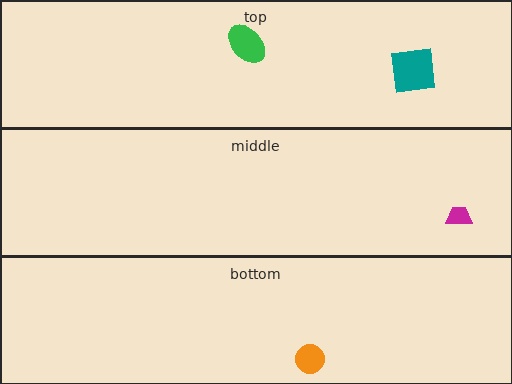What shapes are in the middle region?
The magenta trapezoid.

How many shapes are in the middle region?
1.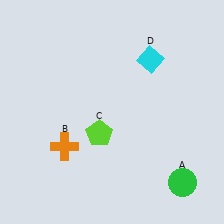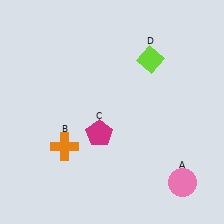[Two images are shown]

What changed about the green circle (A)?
In Image 1, A is green. In Image 2, it changed to pink.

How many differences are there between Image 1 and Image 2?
There are 3 differences between the two images.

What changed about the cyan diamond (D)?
In Image 1, D is cyan. In Image 2, it changed to lime.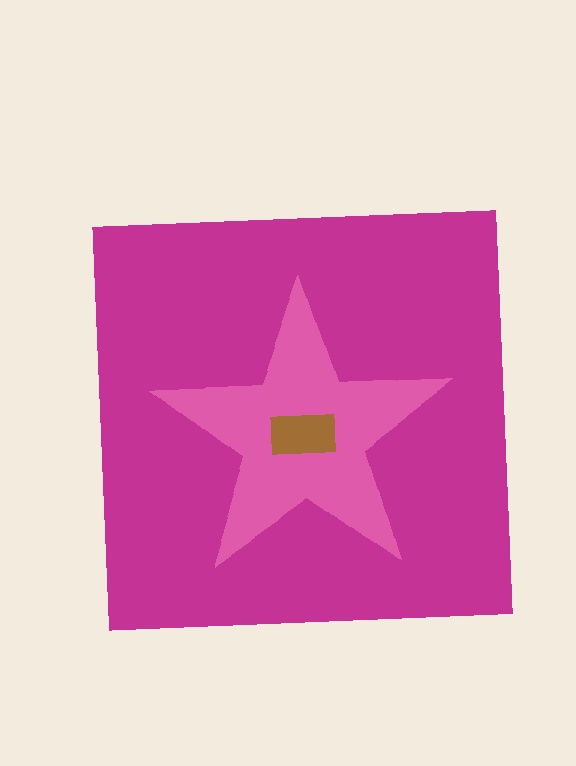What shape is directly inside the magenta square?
The pink star.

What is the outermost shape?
The magenta square.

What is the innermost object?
The brown rectangle.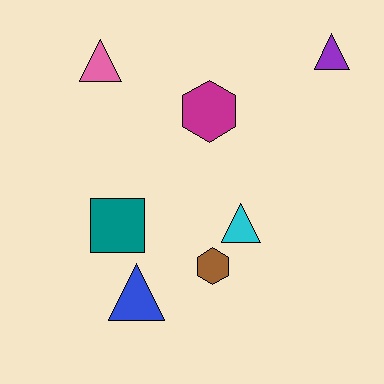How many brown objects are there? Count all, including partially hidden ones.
There is 1 brown object.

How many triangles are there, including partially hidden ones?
There are 4 triangles.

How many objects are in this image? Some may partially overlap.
There are 7 objects.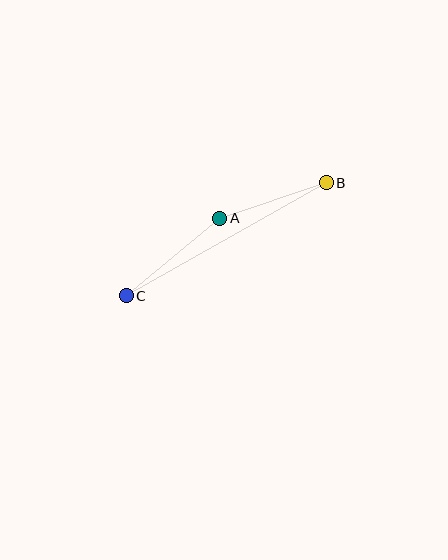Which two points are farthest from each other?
Points B and C are farthest from each other.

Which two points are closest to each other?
Points A and B are closest to each other.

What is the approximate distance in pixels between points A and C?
The distance between A and C is approximately 122 pixels.